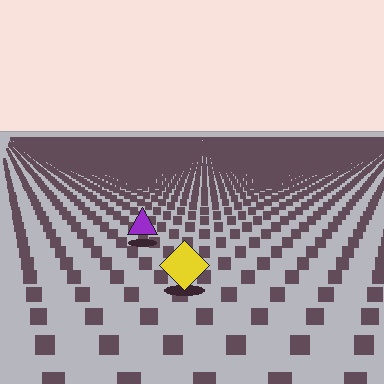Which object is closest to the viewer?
The yellow diamond is closest. The texture marks near it are larger and more spread out.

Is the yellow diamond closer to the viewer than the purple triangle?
Yes. The yellow diamond is closer — you can tell from the texture gradient: the ground texture is coarser near it.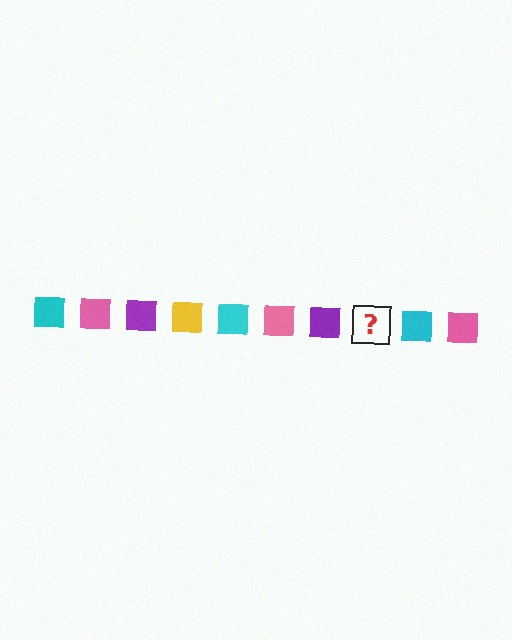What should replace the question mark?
The question mark should be replaced with a yellow square.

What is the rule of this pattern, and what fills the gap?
The rule is that the pattern cycles through cyan, pink, purple, yellow squares. The gap should be filled with a yellow square.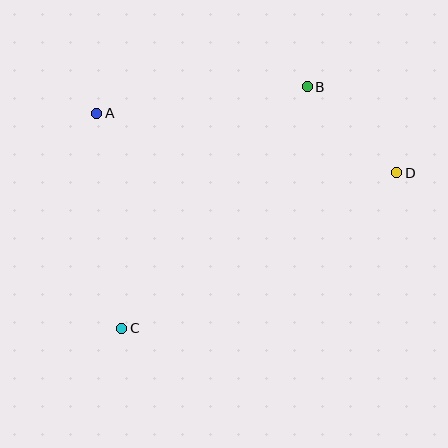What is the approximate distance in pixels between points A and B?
The distance between A and B is approximately 213 pixels.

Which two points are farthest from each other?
Points C and D are farthest from each other.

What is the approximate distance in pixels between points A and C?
The distance between A and C is approximately 216 pixels.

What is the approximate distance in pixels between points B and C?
The distance between B and C is approximately 305 pixels.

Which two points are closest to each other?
Points B and D are closest to each other.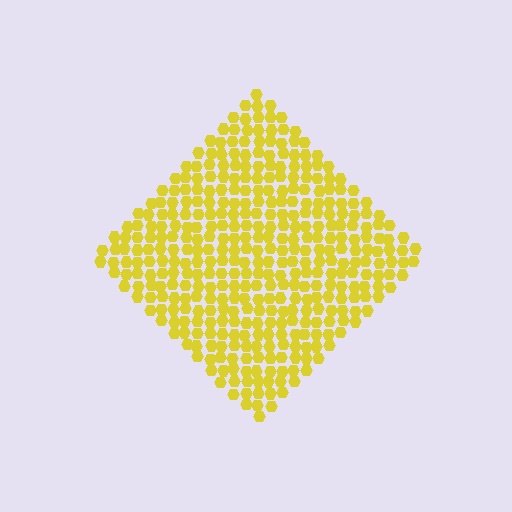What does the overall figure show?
The overall figure shows a diamond.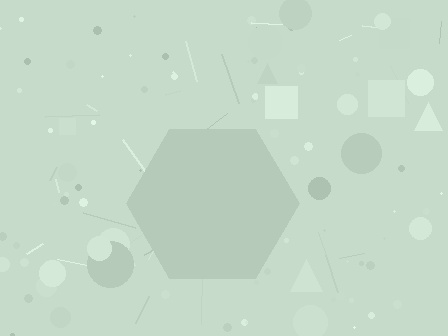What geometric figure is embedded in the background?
A hexagon is embedded in the background.